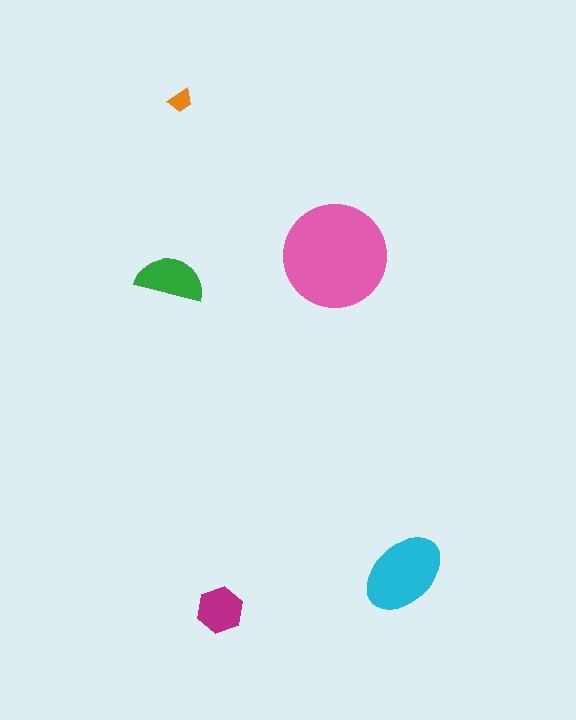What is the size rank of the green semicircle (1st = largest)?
3rd.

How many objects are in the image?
There are 5 objects in the image.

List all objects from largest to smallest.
The pink circle, the cyan ellipse, the green semicircle, the magenta hexagon, the orange trapezoid.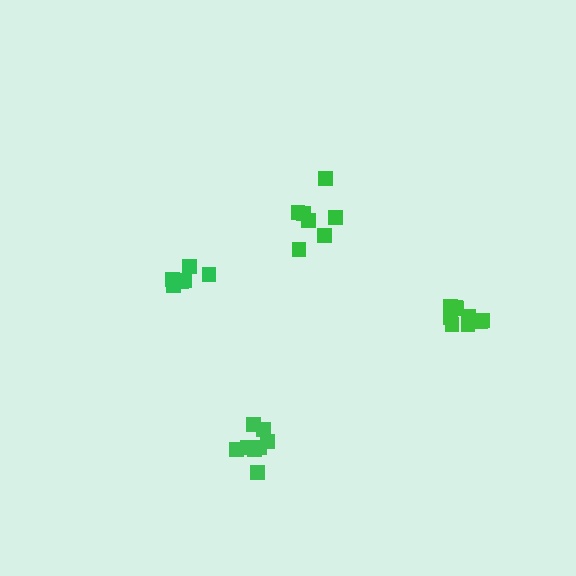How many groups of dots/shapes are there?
There are 4 groups.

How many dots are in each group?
Group 1: 6 dots, Group 2: 9 dots, Group 3: 8 dots, Group 4: 7 dots (30 total).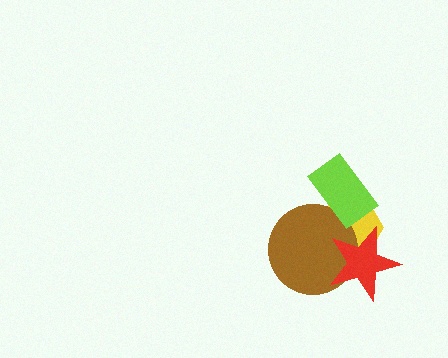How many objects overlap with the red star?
2 objects overlap with the red star.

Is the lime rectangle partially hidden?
No, no other shape covers it.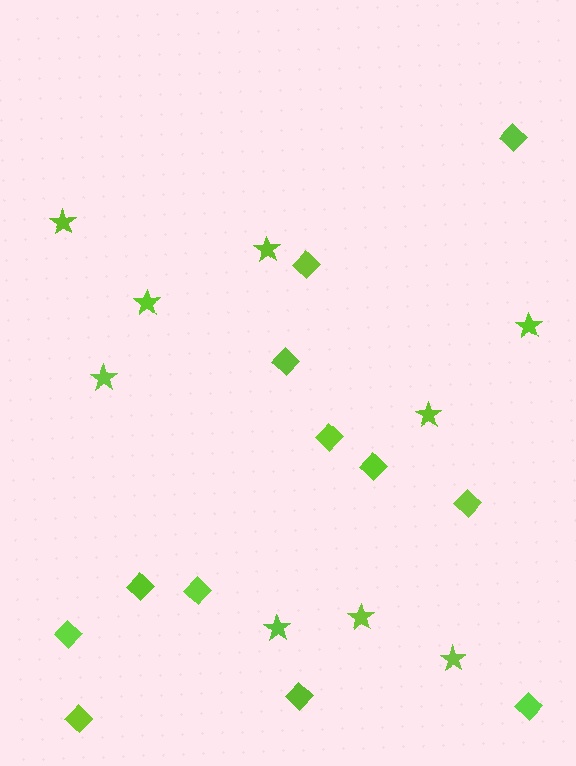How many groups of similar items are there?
There are 2 groups: one group of diamonds (12) and one group of stars (9).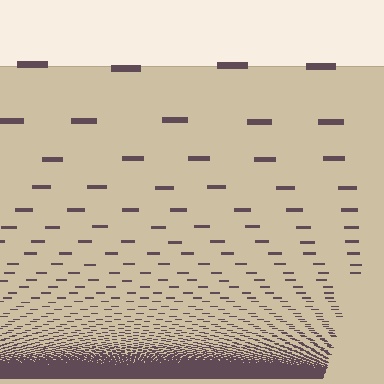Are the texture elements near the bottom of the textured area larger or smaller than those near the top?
Smaller. The gradient is inverted — elements near the bottom are smaller and denser.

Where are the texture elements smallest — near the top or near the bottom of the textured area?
Near the bottom.